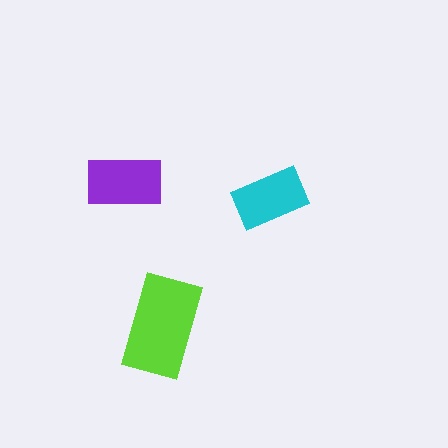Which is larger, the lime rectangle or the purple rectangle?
The lime one.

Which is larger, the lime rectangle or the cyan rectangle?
The lime one.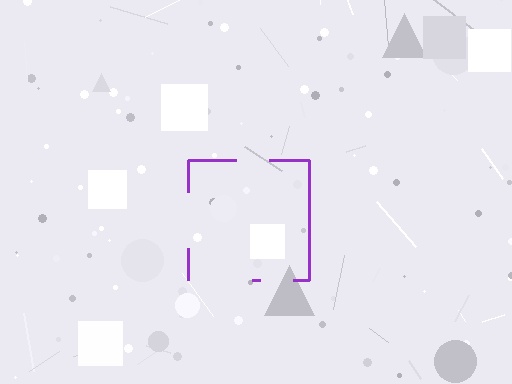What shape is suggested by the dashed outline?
The dashed outline suggests a square.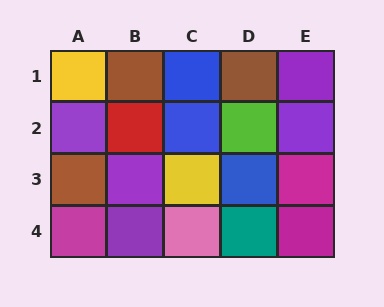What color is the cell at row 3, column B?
Purple.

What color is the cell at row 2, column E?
Purple.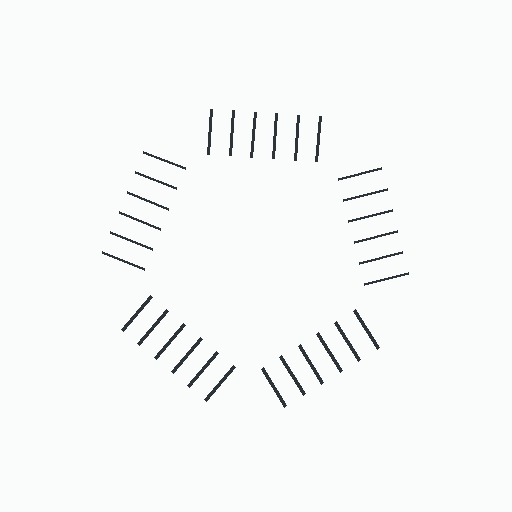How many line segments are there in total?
30 — 6 along each of the 5 edges.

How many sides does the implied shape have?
5 sides — the line-ends trace a pentagon.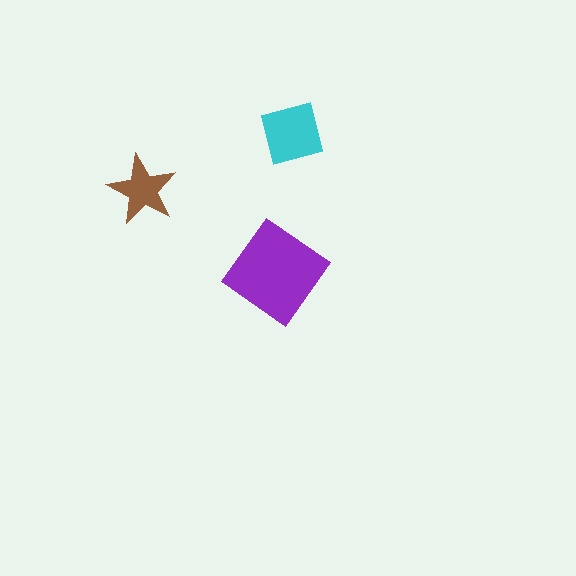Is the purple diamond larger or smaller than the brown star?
Larger.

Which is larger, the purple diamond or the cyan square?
The purple diamond.